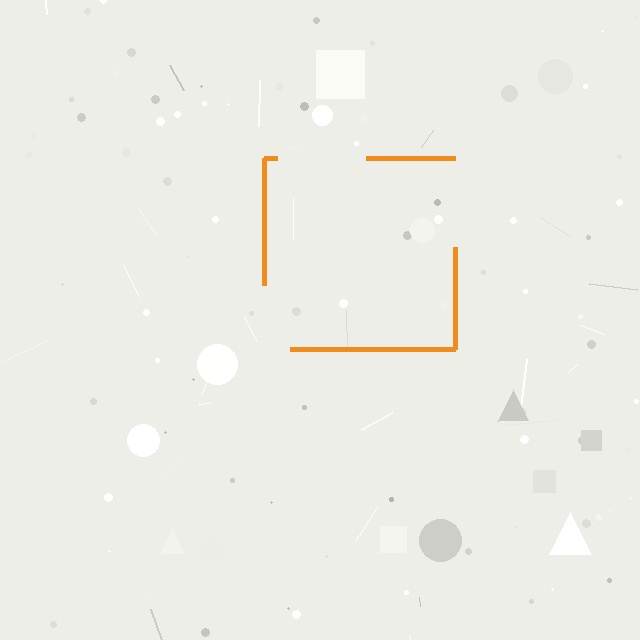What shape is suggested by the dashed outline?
The dashed outline suggests a square.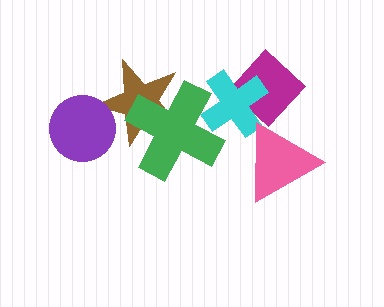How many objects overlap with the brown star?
2 objects overlap with the brown star.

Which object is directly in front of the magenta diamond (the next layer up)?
The cyan cross is directly in front of the magenta diamond.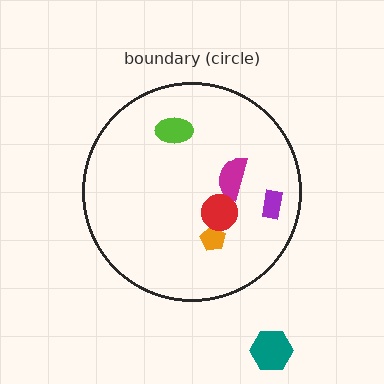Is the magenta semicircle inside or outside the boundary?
Inside.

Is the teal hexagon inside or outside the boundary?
Outside.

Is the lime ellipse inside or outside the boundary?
Inside.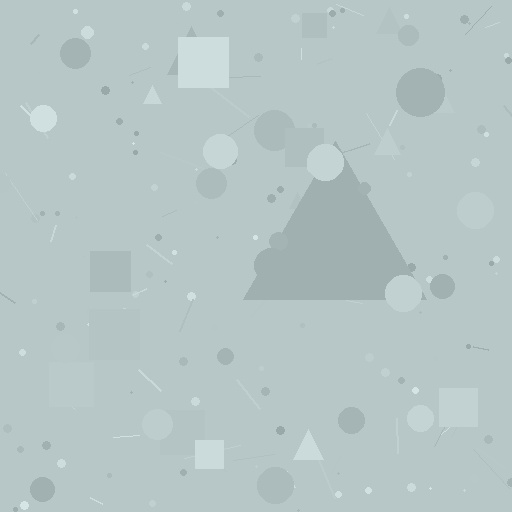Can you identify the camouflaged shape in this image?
The camouflaged shape is a triangle.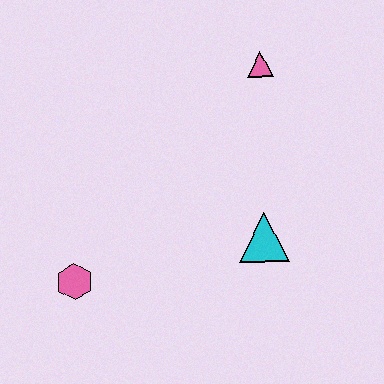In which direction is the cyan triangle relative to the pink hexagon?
The cyan triangle is to the right of the pink hexagon.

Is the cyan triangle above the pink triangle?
No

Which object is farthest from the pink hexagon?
The pink triangle is farthest from the pink hexagon.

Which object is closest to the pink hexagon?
The cyan triangle is closest to the pink hexagon.